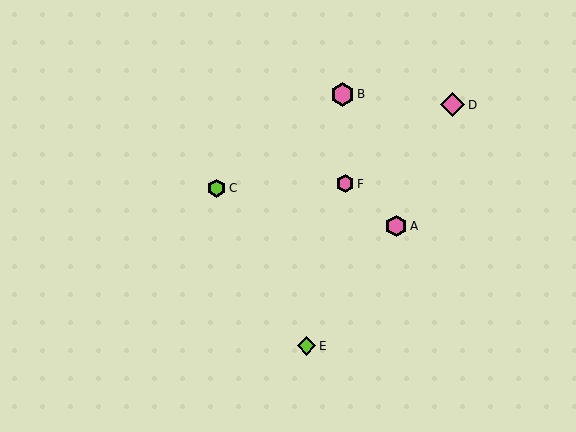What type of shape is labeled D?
Shape D is a pink diamond.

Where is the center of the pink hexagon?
The center of the pink hexagon is at (396, 226).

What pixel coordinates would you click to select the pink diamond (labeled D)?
Click at (453, 105) to select the pink diamond D.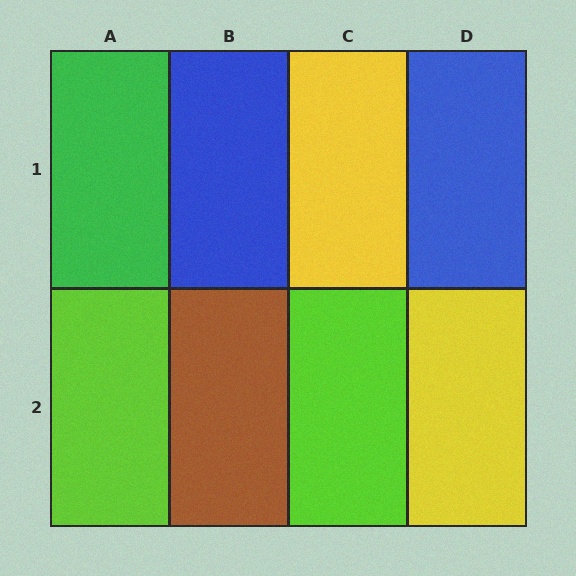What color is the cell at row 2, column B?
Brown.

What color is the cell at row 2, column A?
Lime.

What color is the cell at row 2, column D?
Yellow.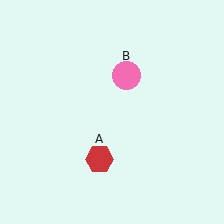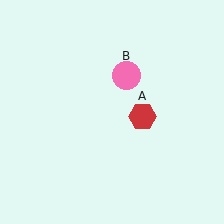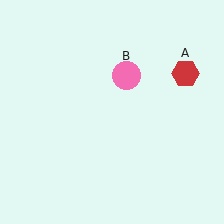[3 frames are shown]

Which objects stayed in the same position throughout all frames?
Pink circle (object B) remained stationary.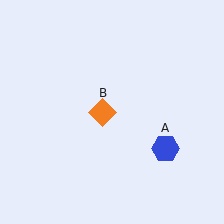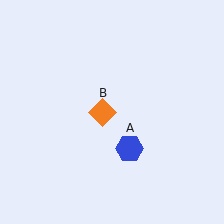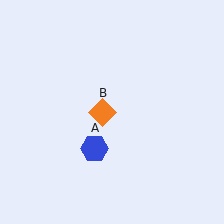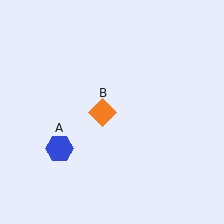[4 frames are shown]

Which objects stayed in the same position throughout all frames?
Orange diamond (object B) remained stationary.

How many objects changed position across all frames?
1 object changed position: blue hexagon (object A).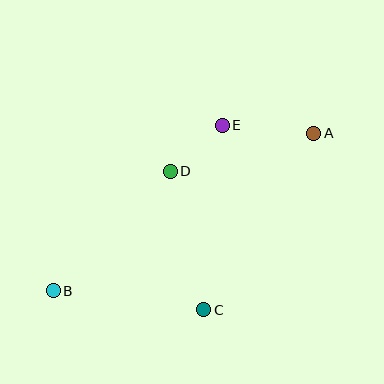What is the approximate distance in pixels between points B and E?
The distance between B and E is approximately 237 pixels.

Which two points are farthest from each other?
Points A and B are farthest from each other.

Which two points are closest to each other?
Points D and E are closest to each other.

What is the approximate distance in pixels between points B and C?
The distance between B and C is approximately 152 pixels.